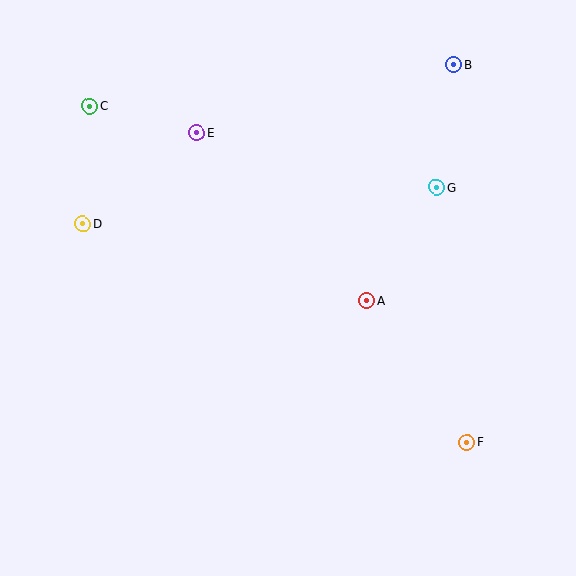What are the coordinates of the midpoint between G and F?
The midpoint between G and F is at (452, 315).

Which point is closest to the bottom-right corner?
Point F is closest to the bottom-right corner.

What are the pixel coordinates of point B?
Point B is at (454, 65).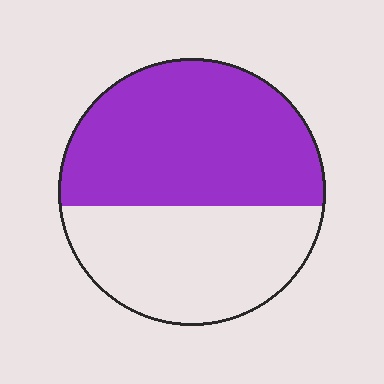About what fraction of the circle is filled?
About three fifths (3/5).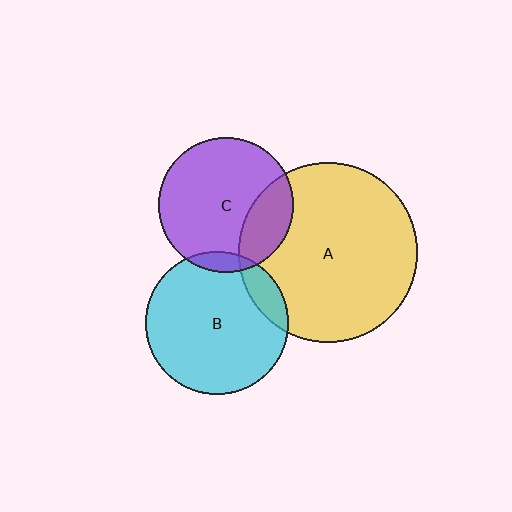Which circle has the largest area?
Circle A (yellow).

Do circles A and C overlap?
Yes.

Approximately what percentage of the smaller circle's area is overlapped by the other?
Approximately 25%.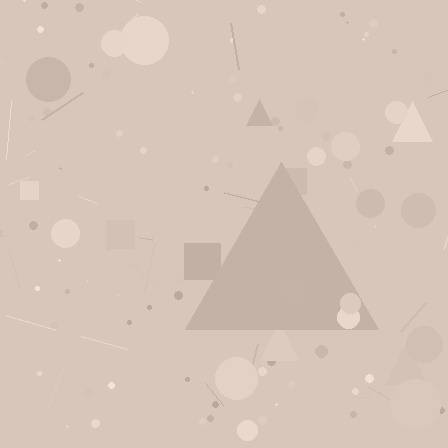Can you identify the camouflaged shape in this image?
The camouflaged shape is a triangle.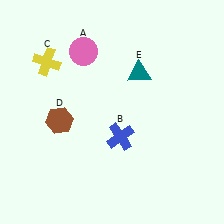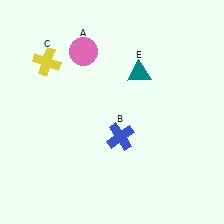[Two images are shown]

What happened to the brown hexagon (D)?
The brown hexagon (D) was removed in Image 2. It was in the bottom-left area of Image 1.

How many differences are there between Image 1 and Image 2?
There is 1 difference between the two images.